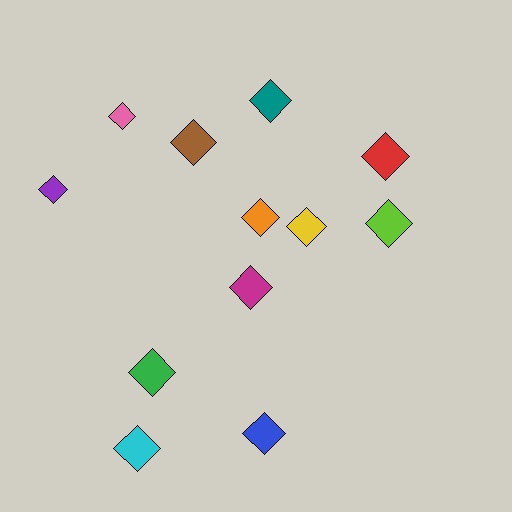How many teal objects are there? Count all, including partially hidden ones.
There is 1 teal object.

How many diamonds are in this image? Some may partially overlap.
There are 12 diamonds.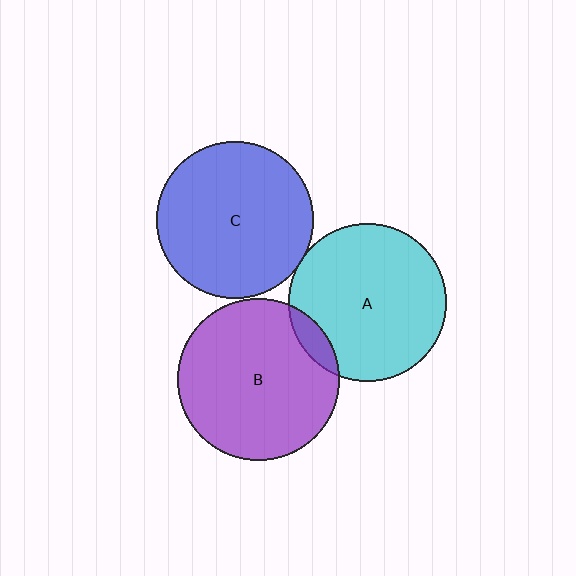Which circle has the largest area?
Circle B (purple).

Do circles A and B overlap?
Yes.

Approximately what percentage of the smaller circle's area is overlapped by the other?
Approximately 10%.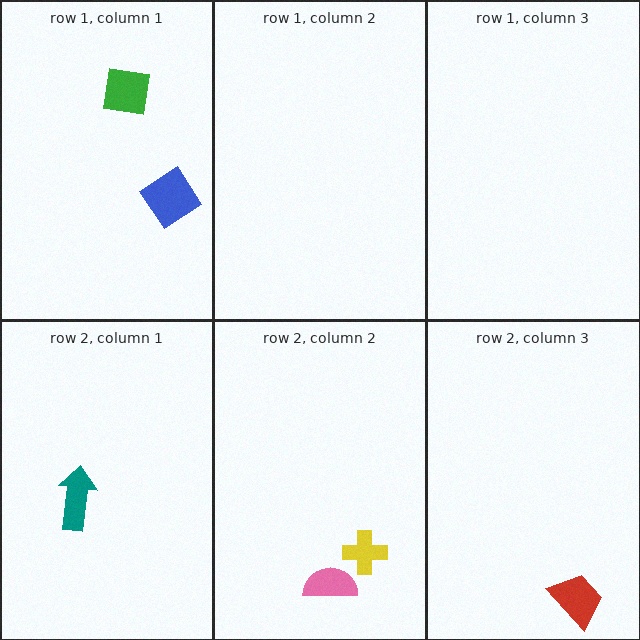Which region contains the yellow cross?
The row 2, column 2 region.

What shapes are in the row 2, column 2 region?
The pink semicircle, the yellow cross.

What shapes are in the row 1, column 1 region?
The green square, the blue diamond.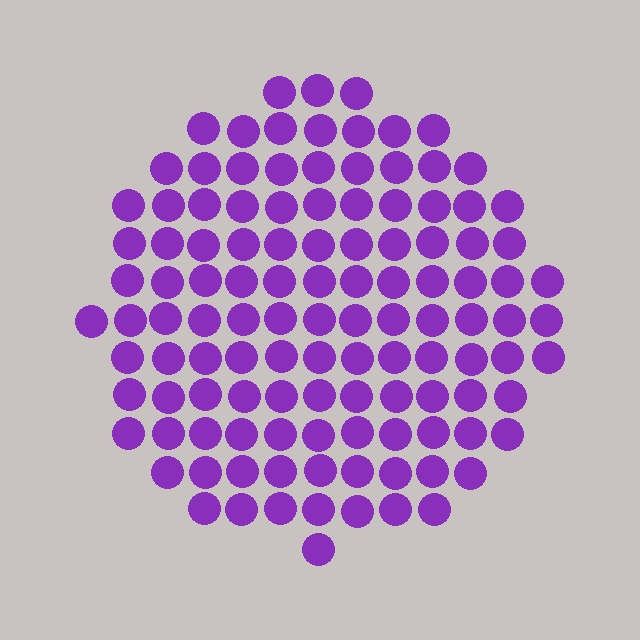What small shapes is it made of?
It is made of small circles.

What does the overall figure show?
The overall figure shows a circle.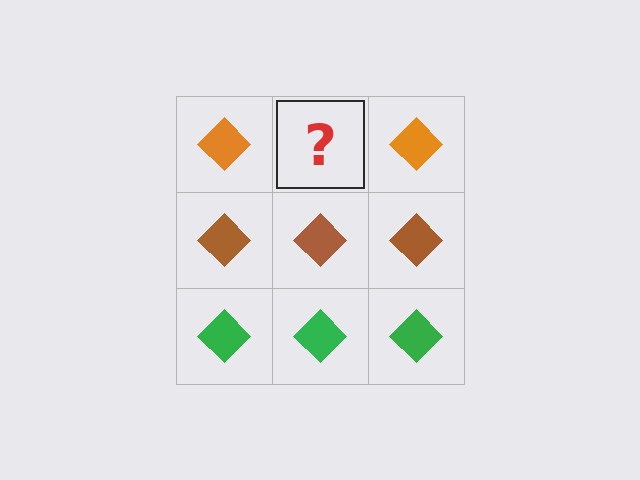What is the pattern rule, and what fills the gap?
The rule is that each row has a consistent color. The gap should be filled with an orange diamond.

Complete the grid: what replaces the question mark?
The question mark should be replaced with an orange diamond.